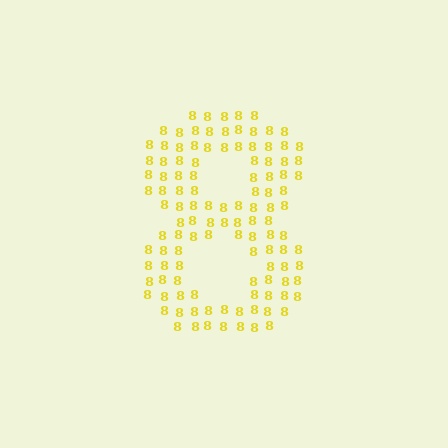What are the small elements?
The small elements are digit 8's.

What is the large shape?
The large shape is the digit 8.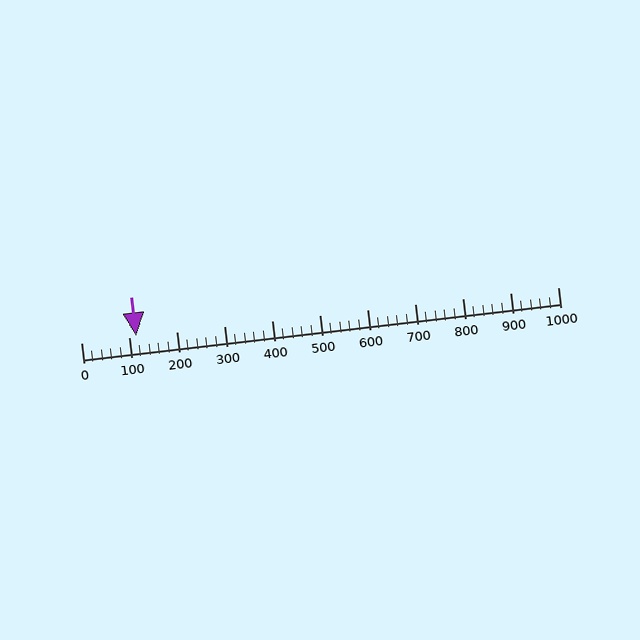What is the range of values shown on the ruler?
The ruler shows values from 0 to 1000.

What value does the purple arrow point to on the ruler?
The purple arrow points to approximately 115.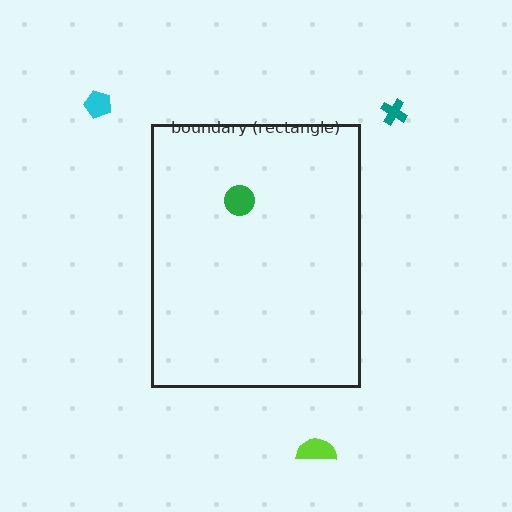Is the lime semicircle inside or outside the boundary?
Outside.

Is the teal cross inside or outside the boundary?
Outside.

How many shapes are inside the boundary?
1 inside, 3 outside.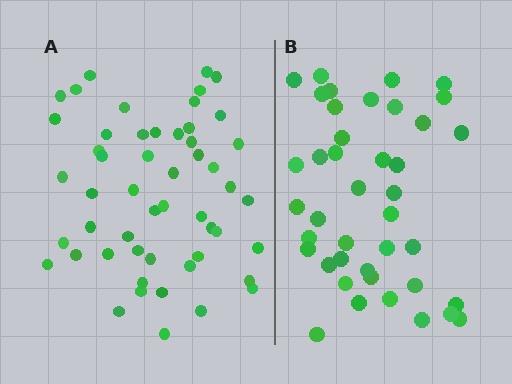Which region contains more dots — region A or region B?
Region A (the left region) has more dots.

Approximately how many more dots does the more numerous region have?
Region A has roughly 12 or so more dots than region B.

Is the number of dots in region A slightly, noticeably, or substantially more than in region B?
Region A has noticeably more, but not dramatically so. The ratio is roughly 1.3 to 1.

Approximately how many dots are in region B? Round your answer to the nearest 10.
About 40 dots. (The exact count is 41, which rounds to 40.)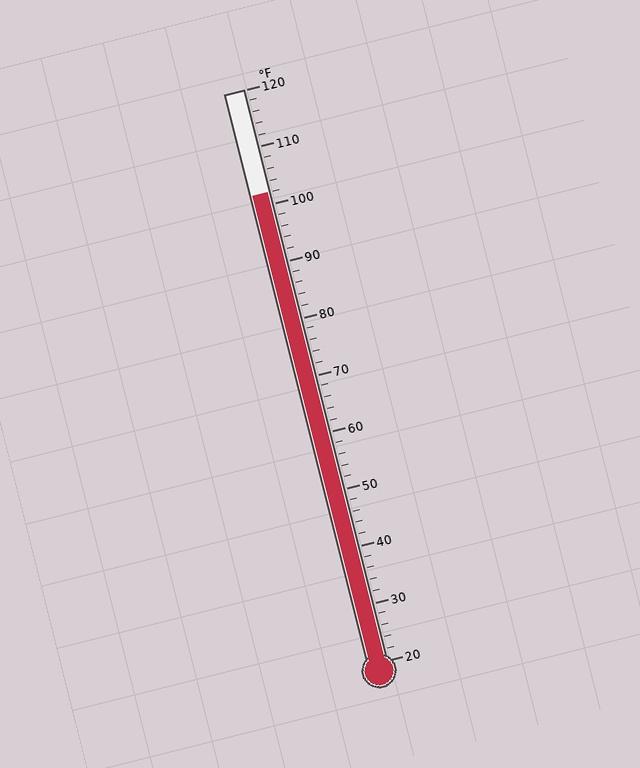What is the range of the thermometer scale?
The thermometer scale ranges from 20°F to 120°F.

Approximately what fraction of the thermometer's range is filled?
The thermometer is filled to approximately 80% of its range.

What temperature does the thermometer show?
The thermometer shows approximately 102°F.